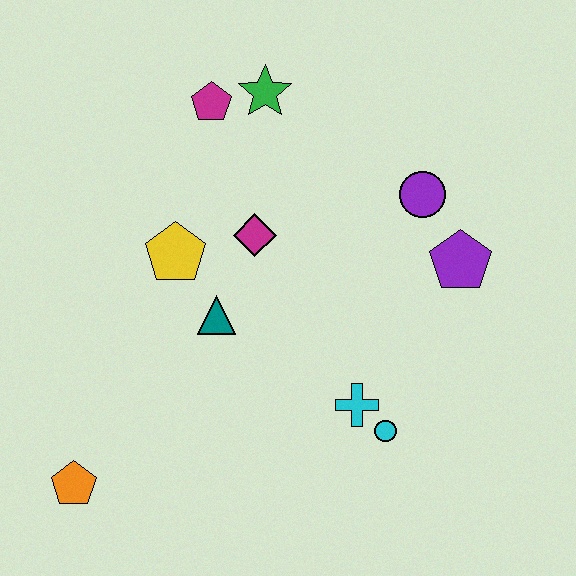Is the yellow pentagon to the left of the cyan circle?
Yes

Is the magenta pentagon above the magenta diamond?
Yes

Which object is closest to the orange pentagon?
The teal triangle is closest to the orange pentagon.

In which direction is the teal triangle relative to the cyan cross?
The teal triangle is to the left of the cyan cross.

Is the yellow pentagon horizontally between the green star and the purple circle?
No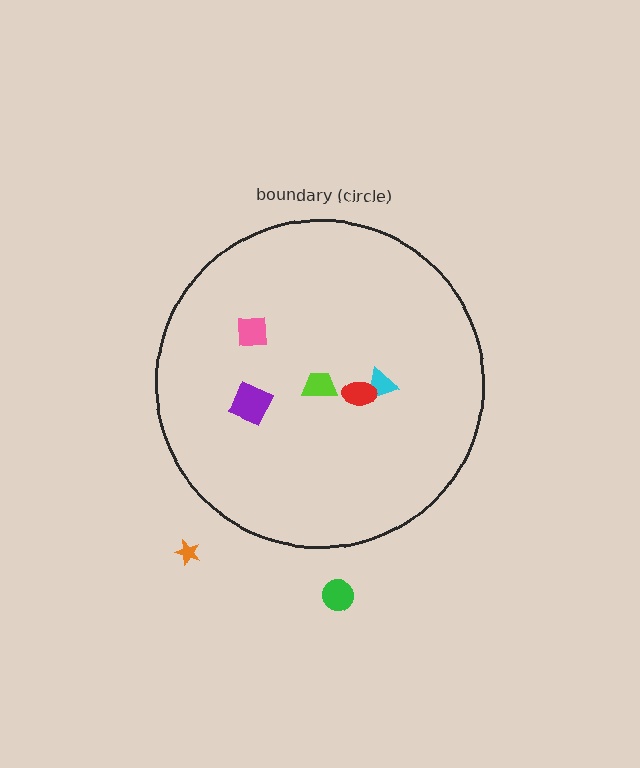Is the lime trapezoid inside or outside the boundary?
Inside.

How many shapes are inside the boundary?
5 inside, 2 outside.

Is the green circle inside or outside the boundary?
Outside.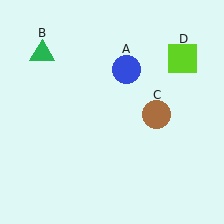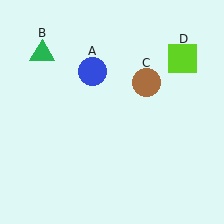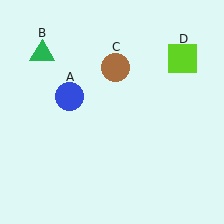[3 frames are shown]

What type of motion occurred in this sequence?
The blue circle (object A), brown circle (object C) rotated counterclockwise around the center of the scene.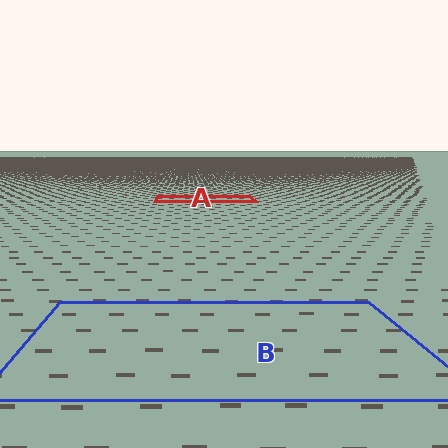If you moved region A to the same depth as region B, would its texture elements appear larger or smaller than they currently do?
They would appear larger. At a closer depth, the same texture elements are projected at a bigger on-screen size.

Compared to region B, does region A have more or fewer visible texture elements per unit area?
Region A has more texture elements per unit area — they are packed more densely because it is farther away.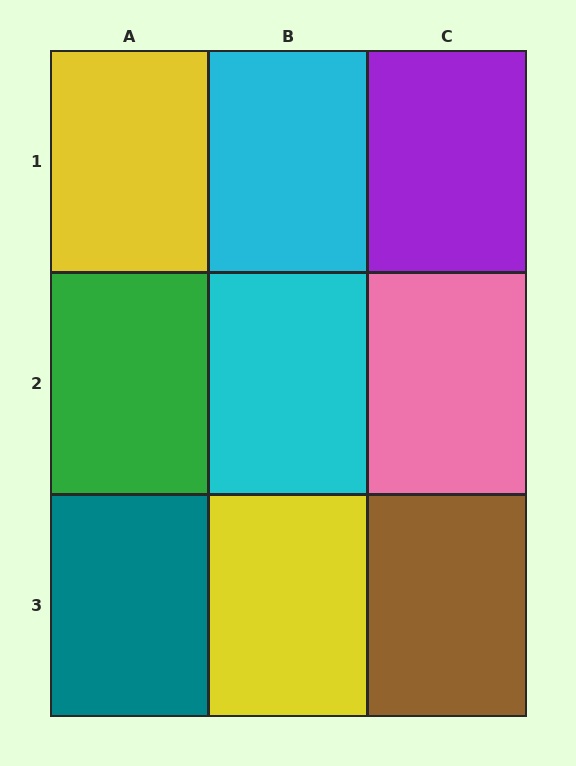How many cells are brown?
1 cell is brown.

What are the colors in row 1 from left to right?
Yellow, cyan, purple.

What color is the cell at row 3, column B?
Yellow.